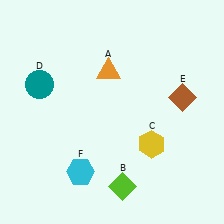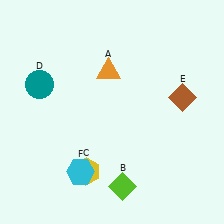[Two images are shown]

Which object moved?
The yellow hexagon (C) moved left.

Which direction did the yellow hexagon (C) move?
The yellow hexagon (C) moved left.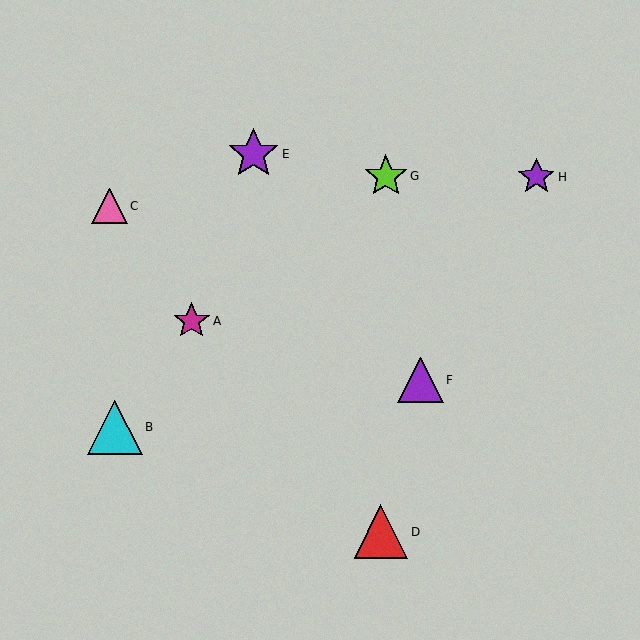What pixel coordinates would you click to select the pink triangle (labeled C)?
Click at (110, 206) to select the pink triangle C.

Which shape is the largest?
The cyan triangle (labeled B) is the largest.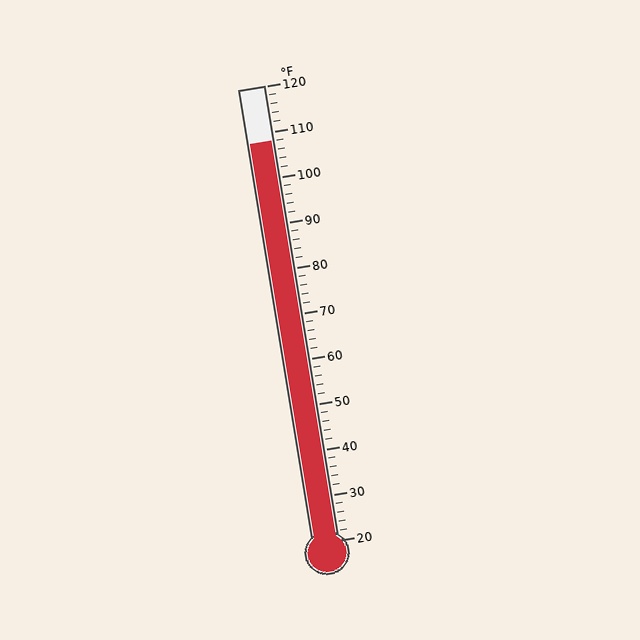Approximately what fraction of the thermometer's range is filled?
The thermometer is filled to approximately 90% of its range.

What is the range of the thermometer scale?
The thermometer scale ranges from 20°F to 120°F.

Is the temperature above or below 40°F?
The temperature is above 40°F.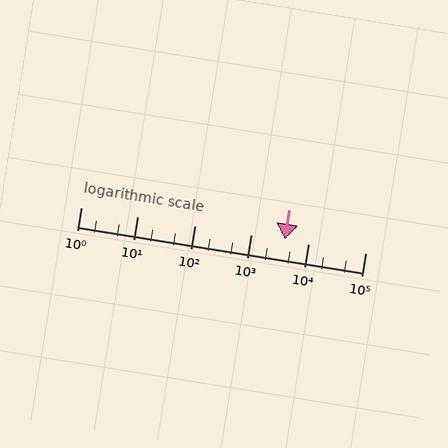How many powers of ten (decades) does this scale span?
The scale spans 5 decades, from 1 to 100000.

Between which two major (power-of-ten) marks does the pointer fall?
The pointer is between 1000 and 10000.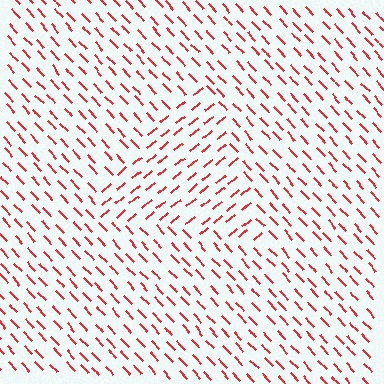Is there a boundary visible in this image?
Yes, there is a texture boundary formed by a change in line orientation.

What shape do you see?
I see a triangle.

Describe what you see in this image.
The image is filled with small red line segments. A triangle region in the image has lines oriented differently from the surrounding lines, creating a visible texture boundary.